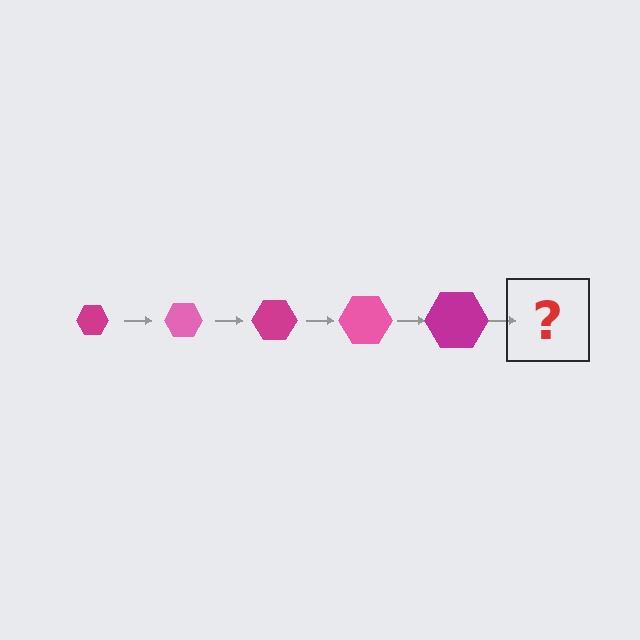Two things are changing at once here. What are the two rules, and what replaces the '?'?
The two rules are that the hexagon grows larger each step and the color cycles through magenta and pink. The '?' should be a pink hexagon, larger than the previous one.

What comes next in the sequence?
The next element should be a pink hexagon, larger than the previous one.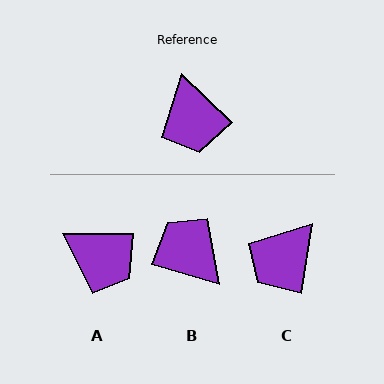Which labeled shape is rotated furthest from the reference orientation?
B, about 153 degrees away.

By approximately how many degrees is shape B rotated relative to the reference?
Approximately 153 degrees clockwise.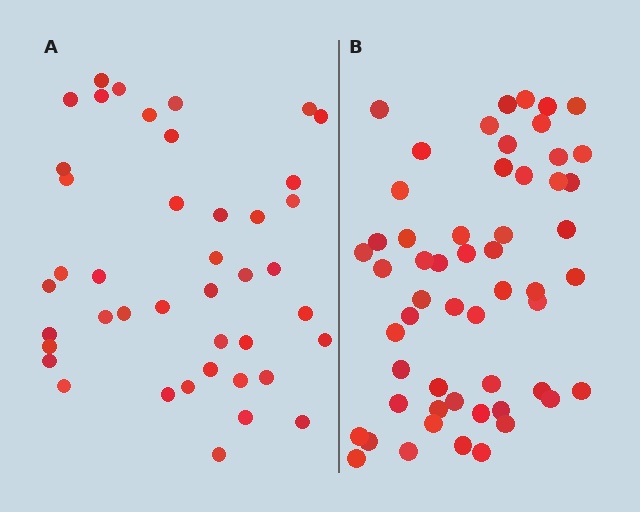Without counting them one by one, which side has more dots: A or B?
Region B (the right region) has more dots.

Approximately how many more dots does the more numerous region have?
Region B has approximately 15 more dots than region A.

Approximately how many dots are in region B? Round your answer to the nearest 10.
About 60 dots. (The exact count is 55, which rounds to 60.)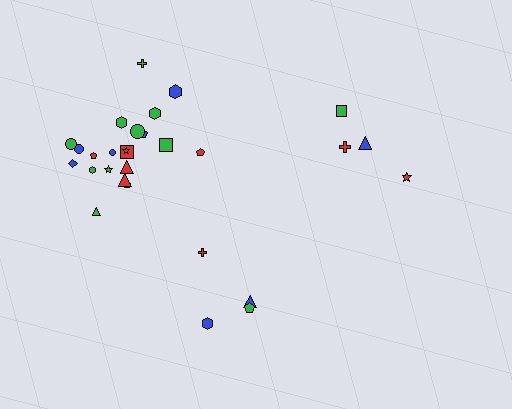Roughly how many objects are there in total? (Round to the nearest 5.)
Roughly 30 objects in total.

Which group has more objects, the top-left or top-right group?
The top-left group.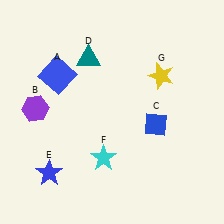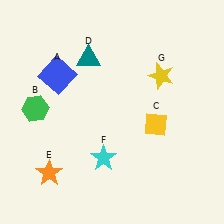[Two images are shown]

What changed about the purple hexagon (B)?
In Image 1, B is purple. In Image 2, it changed to green.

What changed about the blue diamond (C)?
In Image 1, C is blue. In Image 2, it changed to yellow.